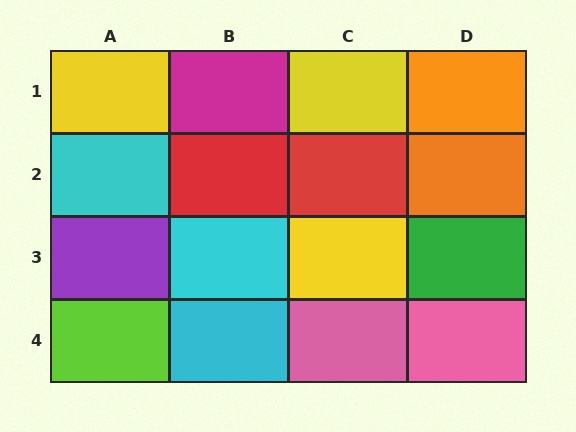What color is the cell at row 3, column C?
Yellow.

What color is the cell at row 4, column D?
Pink.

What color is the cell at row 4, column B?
Cyan.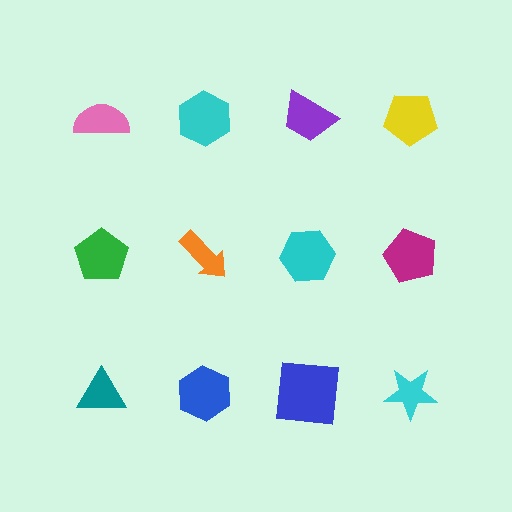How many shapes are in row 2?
4 shapes.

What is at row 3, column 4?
A cyan star.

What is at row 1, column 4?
A yellow pentagon.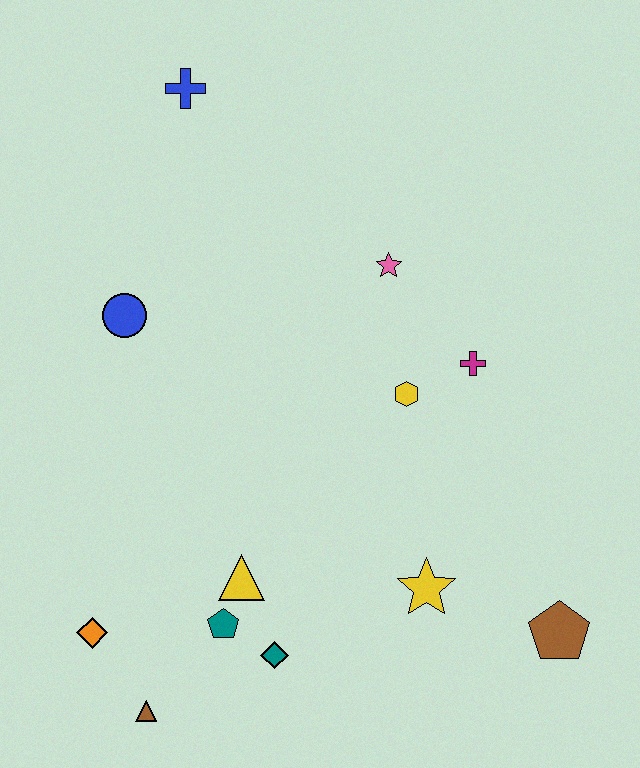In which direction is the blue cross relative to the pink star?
The blue cross is to the left of the pink star.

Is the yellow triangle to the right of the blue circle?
Yes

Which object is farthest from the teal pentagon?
The blue cross is farthest from the teal pentagon.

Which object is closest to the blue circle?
The blue cross is closest to the blue circle.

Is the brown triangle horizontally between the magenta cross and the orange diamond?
Yes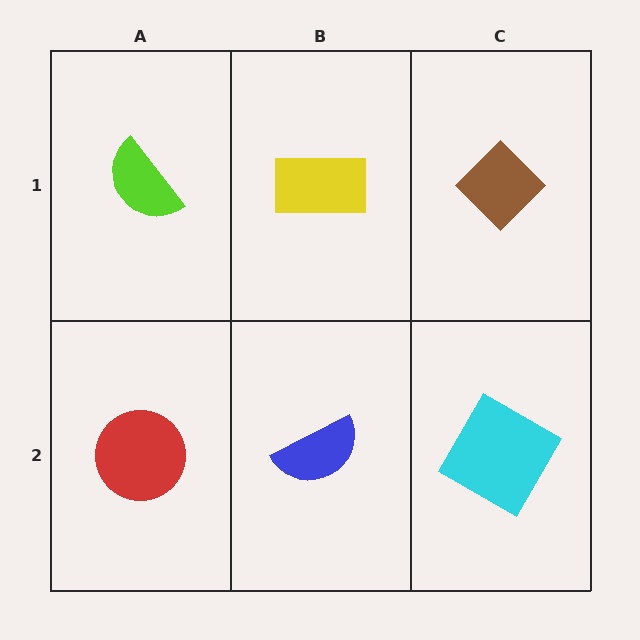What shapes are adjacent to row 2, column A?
A lime semicircle (row 1, column A), a blue semicircle (row 2, column B).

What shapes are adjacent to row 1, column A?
A red circle (row 2, column A), a yellow rectangle (row 1, column B).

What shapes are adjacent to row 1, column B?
A blue semicircle (row 2, column B), a lime semicircle (row 1, column A), a brown diamond (row 1, column C).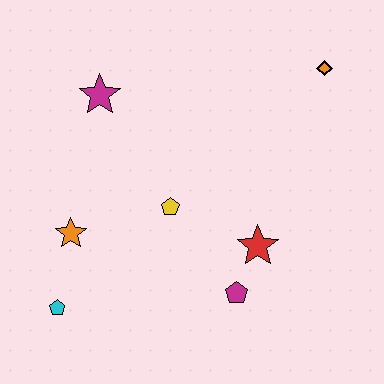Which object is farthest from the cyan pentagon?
The orange diamond is farthest from the cyan pentagon.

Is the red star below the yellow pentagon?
Yes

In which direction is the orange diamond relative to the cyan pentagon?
The orange diamond is to the right of the cyan pentagon.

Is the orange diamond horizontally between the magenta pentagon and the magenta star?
No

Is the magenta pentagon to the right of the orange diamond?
No